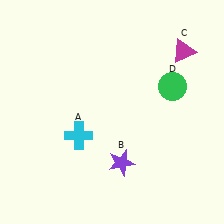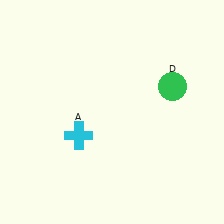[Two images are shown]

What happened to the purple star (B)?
The purple star (B) was removed in Image 2. It was in the bottom-right area of Image 1.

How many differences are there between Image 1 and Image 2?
There are 2 differences between the two images.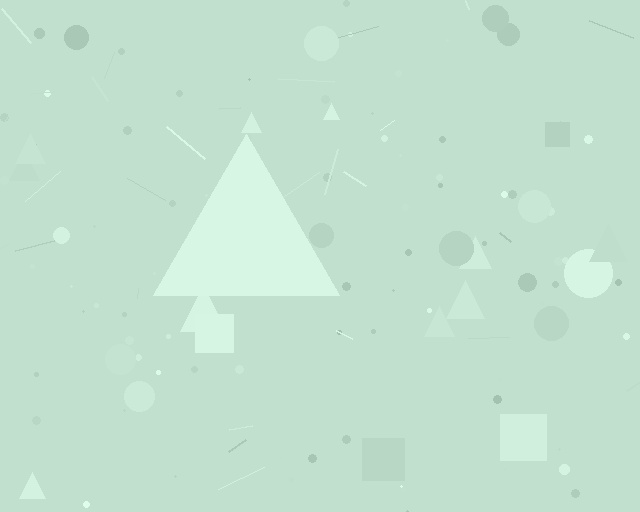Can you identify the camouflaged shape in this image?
The camouflaged shape is a triangle.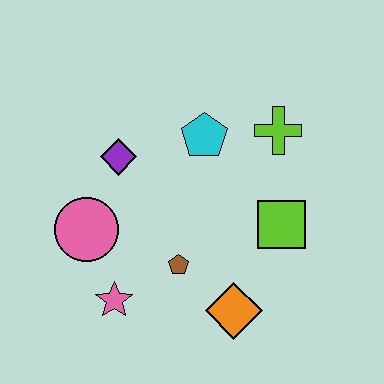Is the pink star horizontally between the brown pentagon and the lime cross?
No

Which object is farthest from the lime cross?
The pink star is farthest from the lime cross.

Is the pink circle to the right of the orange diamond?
No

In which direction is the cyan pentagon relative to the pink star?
The cyan pentagon is above the pink star.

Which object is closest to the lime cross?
The cyan pentagon is closest to the lime cross.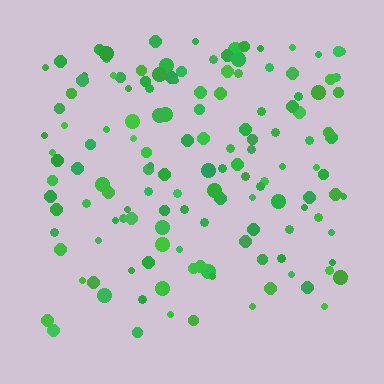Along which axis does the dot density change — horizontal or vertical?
Vertical.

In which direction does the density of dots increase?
From bottom to top, with the top side densest.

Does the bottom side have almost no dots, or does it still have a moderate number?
Still a moderate number, just noticeably fewer than the top.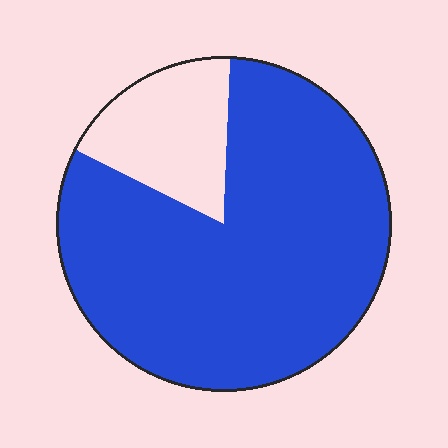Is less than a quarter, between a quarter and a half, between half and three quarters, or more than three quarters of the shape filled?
More than three quarters.